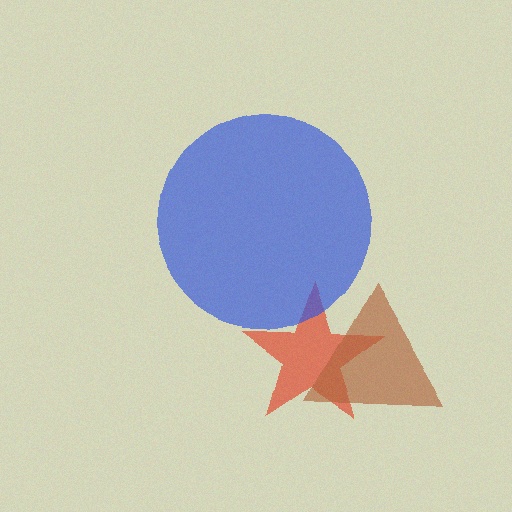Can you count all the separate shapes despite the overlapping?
Yes, there are 3 separate shapes.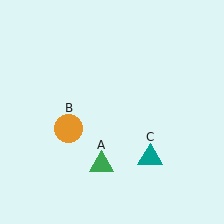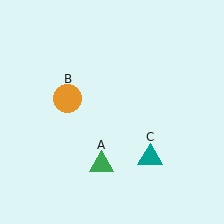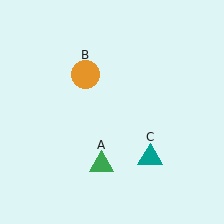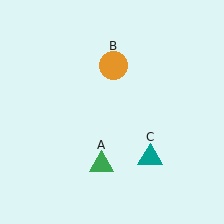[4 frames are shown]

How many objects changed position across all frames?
1 object changed position: orange circle (object B).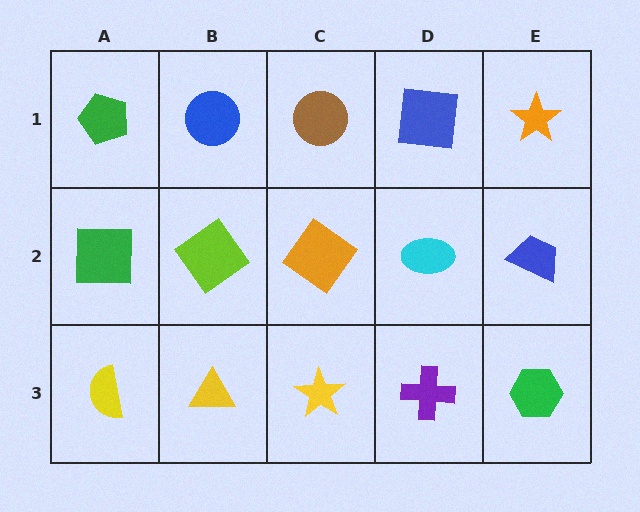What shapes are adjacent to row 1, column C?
An orange diamond (row 2, column C), a blue circle (row 1, column B), a blue square (row 1, column D).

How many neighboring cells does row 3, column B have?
3.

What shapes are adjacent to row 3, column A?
A green square (row 2, column A), a yellow triangle (row 3, column B).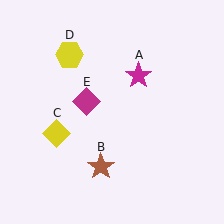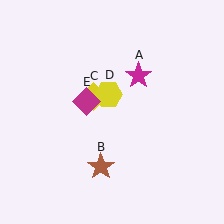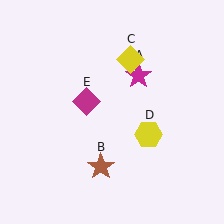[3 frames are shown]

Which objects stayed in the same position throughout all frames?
Magenta star (object A) and brown star (object B) and magenta diamond (object E) remained stationary.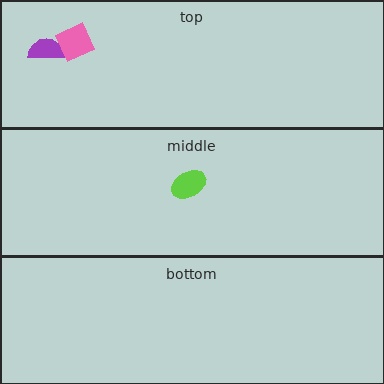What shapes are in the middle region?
The lime ellipse.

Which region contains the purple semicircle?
The top region.